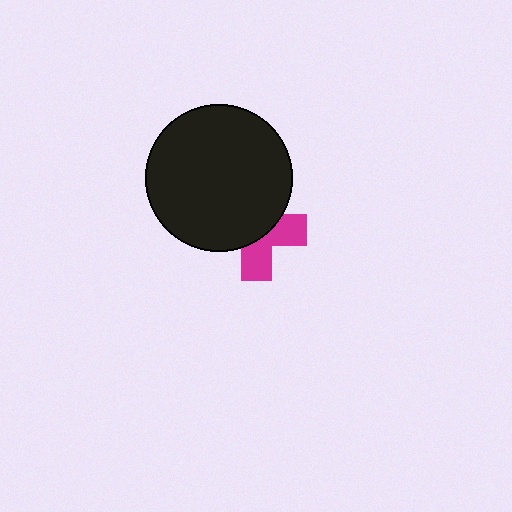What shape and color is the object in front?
The object in front is a black circle.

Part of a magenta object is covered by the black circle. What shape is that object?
It is a cross.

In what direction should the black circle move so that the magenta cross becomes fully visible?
The black circle should move toward the upper-left. That is the shortest direction to clear the overlap and leave the magenta cross fully visible.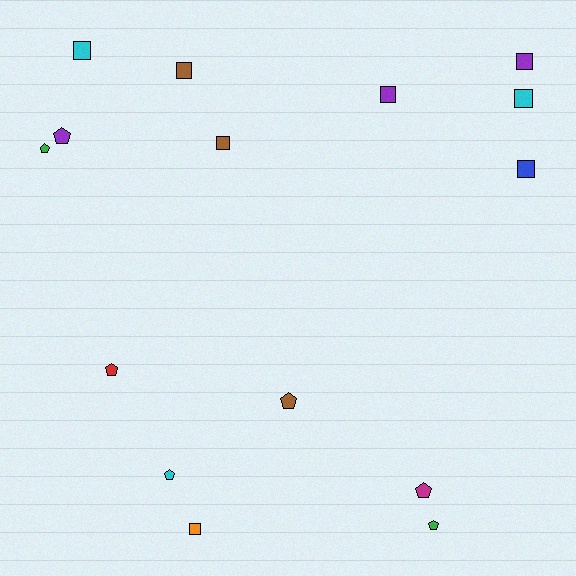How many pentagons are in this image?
There are 7 pentagons.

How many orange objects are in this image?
There is 1 orange object.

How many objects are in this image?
There are 15 objects.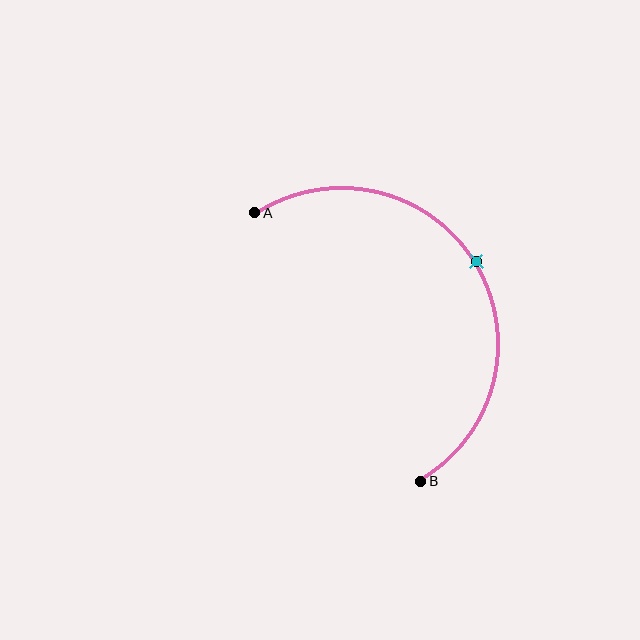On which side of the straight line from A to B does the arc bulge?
The arc bulges to the right of the straight line connecting A and B.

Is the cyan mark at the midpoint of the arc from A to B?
Yes. The cyan mark lies on the arc at equal arc-length from both A and B — it is the arc midpoint.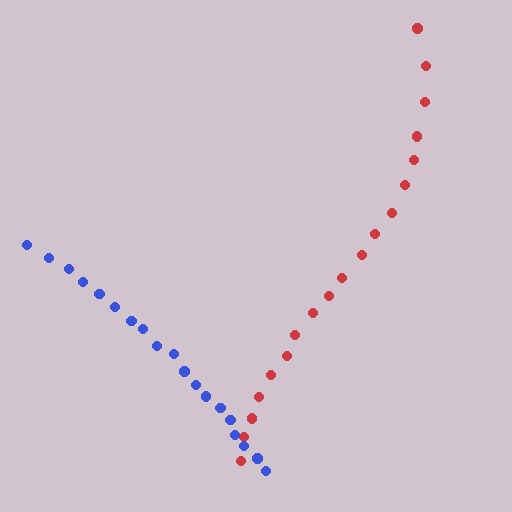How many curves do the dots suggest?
There are 2 distinct paths.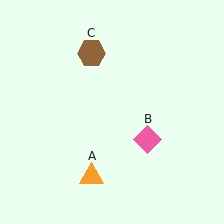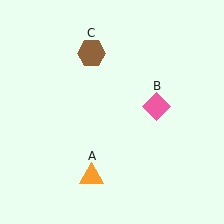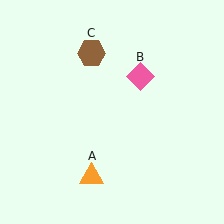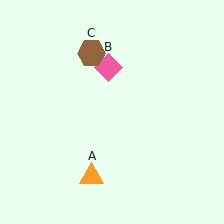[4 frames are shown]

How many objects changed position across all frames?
1 object changed position: pink diamond (object B).